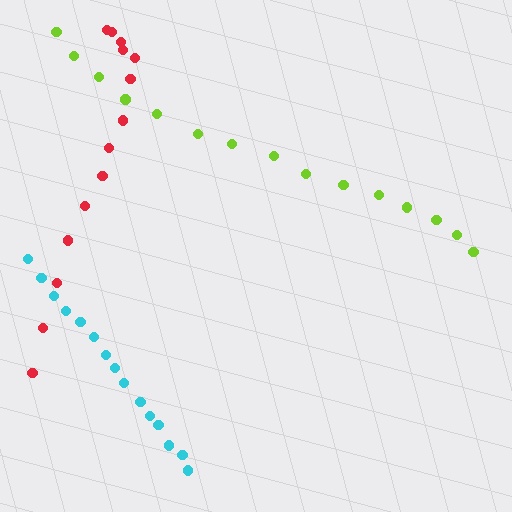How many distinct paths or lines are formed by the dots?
There are 3 distinct paths.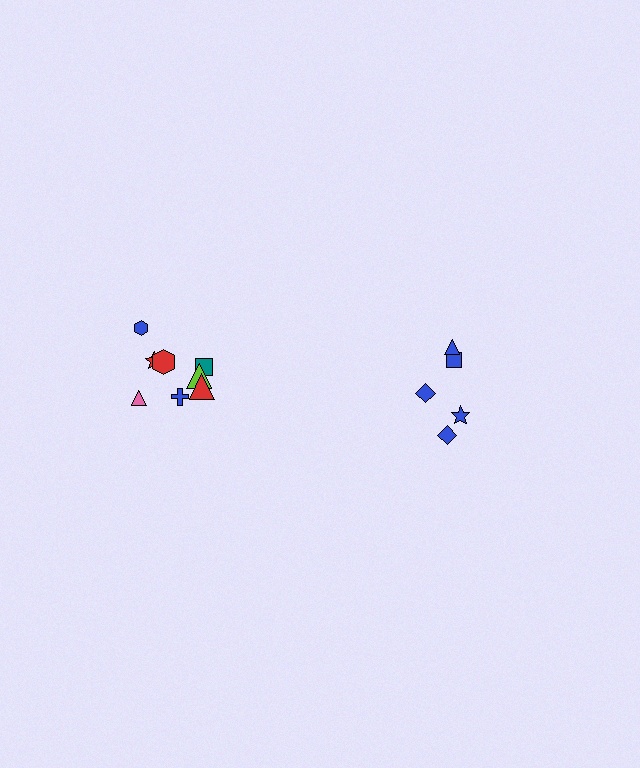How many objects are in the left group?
There are 8 objects.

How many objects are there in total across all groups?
There are 13 objects.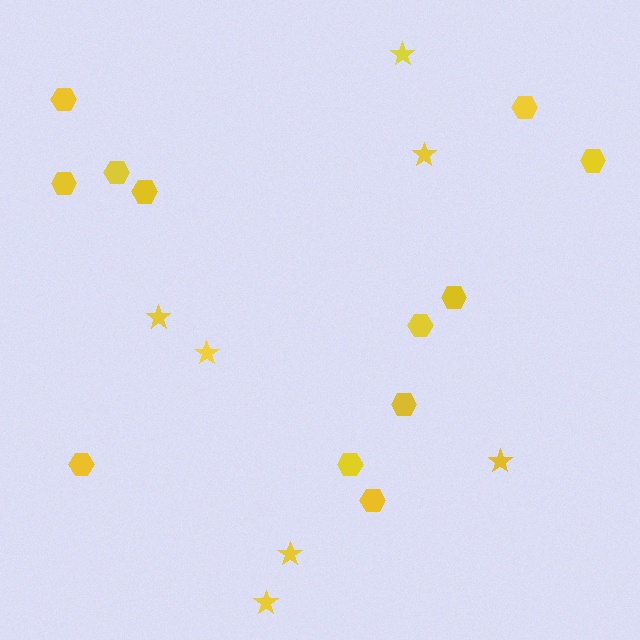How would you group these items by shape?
There are 2 groups: one group of stars (7) and one group of hexagons (12).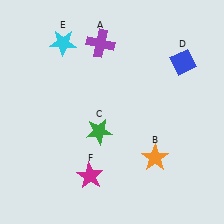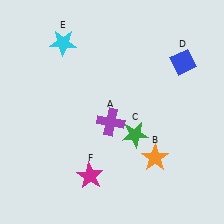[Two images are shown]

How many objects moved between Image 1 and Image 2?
2 objects moved between the two images.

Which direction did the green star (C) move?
The green star (C) moved right.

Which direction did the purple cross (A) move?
The purple cross (A) moved down.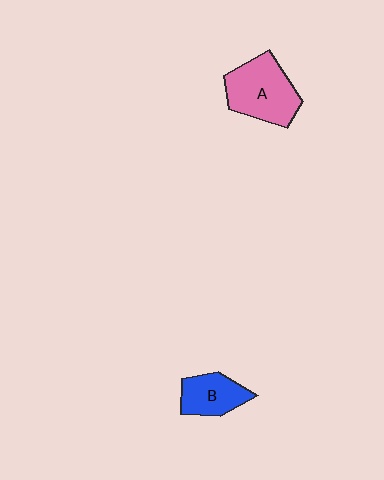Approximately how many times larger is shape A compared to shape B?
Approximately 1.6 times.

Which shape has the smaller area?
Shape B (blue).